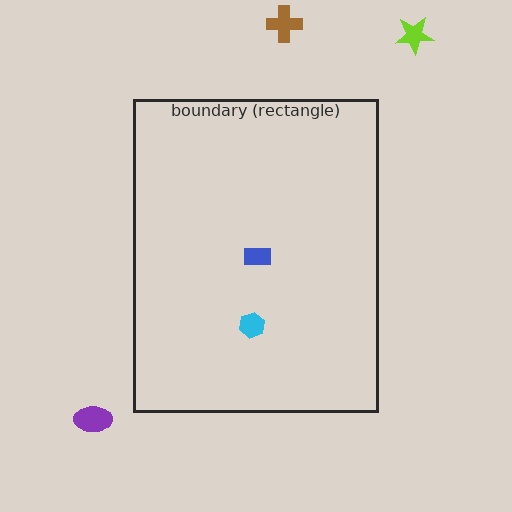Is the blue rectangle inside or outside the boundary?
Inside.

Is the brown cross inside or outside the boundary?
Outside.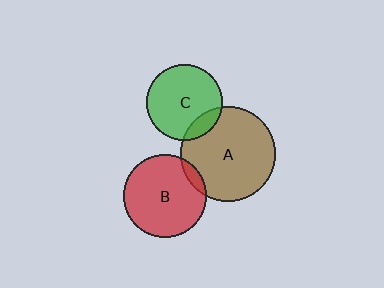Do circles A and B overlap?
Yes.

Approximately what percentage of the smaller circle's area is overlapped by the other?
Approximately 5%.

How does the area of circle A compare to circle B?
Approximately 1.3 times.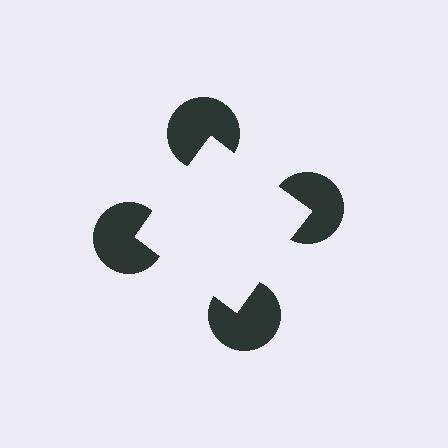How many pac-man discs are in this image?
There are 4 — one at each vertex of the illusory square.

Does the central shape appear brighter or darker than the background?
It typically appears slightly brighter than the background, even though no actual brightness change is drawn.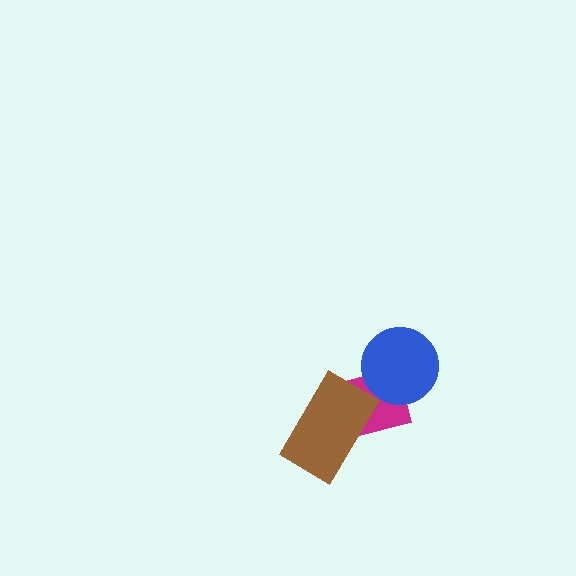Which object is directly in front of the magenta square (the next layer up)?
The brown rectangle is directly in front of the magenta square.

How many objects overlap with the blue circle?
1 object overlaps with the blue circle.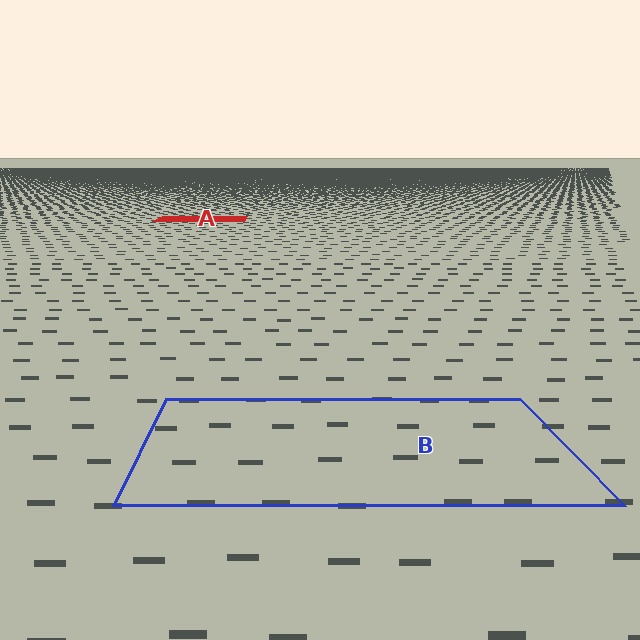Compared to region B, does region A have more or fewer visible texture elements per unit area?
Region A has more texture elements per unit area — they are packed more densely because it is farther away.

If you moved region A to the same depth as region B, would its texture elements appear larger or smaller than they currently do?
They would appear larger. At a closer depth, the same texture elements are projected at a bigger on-screen size.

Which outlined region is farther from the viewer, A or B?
Region A is farther from the viewer — the texture elements inside it appear smaller and more densely packed.